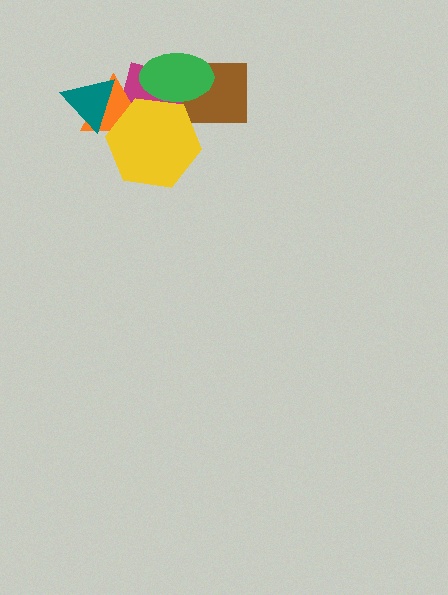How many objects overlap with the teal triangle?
2 objects overlap with the teal triangle.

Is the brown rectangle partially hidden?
Yes, it is partially covered by another shape.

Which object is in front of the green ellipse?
The yellow hexagon is in front of the green ellipse.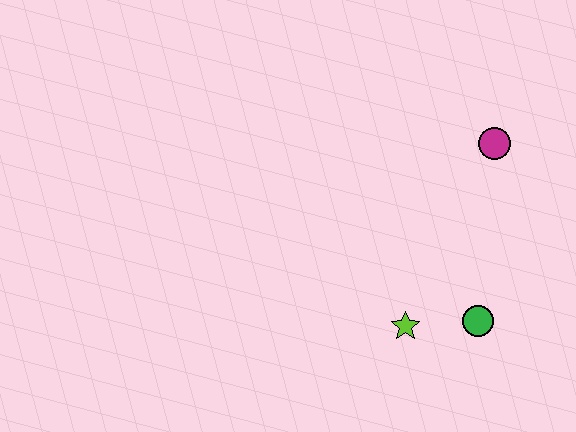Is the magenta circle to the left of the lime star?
No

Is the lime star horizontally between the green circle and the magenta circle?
No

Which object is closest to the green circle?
The lime star is closest to the green circle.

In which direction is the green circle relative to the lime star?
The green circle is to the right of the lime star.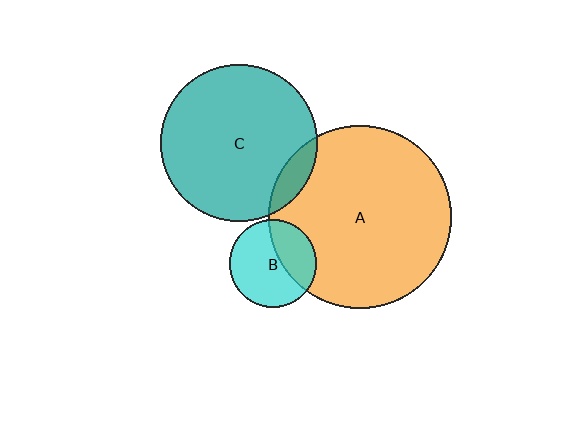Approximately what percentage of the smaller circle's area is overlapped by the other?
Approximately 10%.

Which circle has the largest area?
Circle A (orange).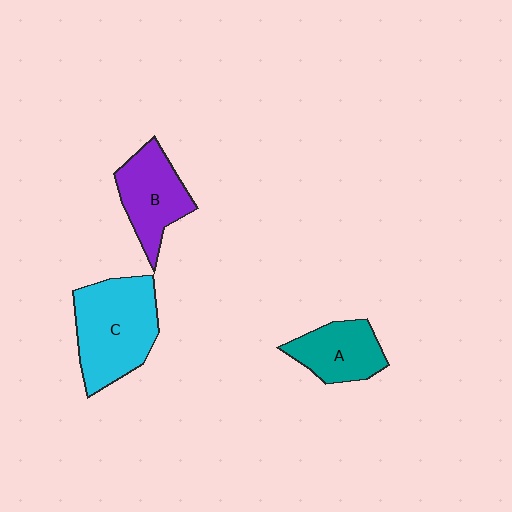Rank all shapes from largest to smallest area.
From largest to smallest: C (cyan), B (purple), A (teal).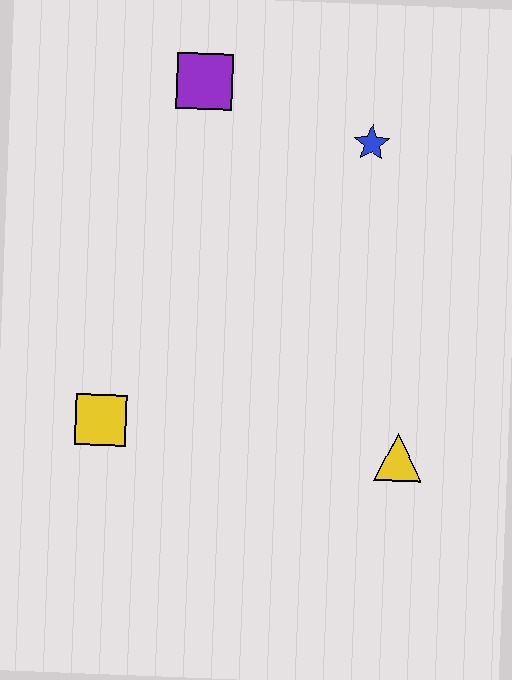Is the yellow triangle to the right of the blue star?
Yes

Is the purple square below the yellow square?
No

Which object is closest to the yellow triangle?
The yellow square is closest to the yellow triangle.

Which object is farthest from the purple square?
The yellow triangle is farthest from the purple square.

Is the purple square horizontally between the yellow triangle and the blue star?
No